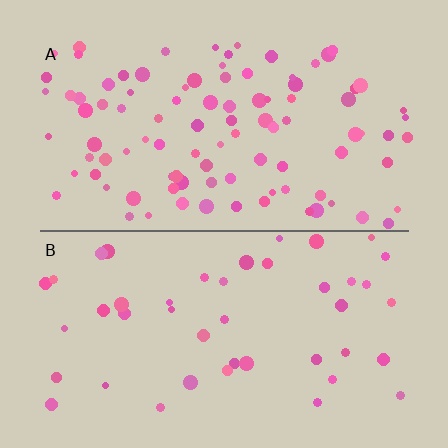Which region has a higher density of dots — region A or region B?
A (the top).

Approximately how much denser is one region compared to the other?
Approximately 2.2× — region A over region B.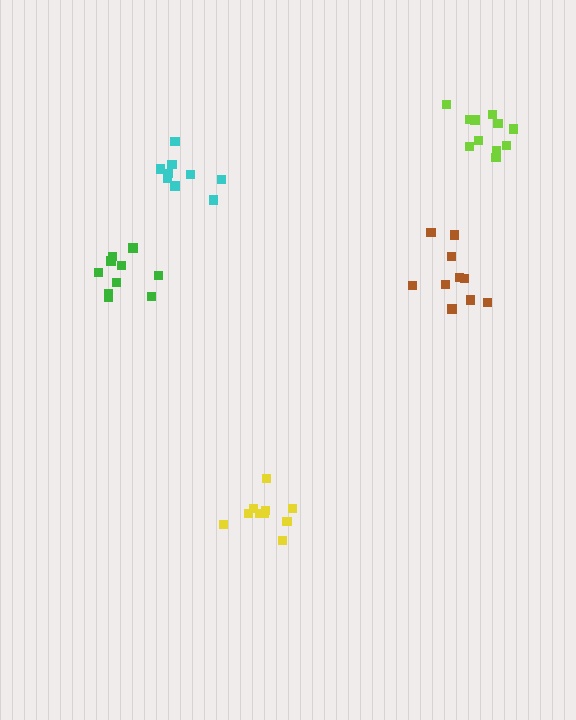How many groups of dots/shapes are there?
There are 5 groups.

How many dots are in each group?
Group 1: 11 dots, Group 2: 10 dots, Group 3: 9 dots, Group 4: 10 dots, Group 5: 11 dots (51 total).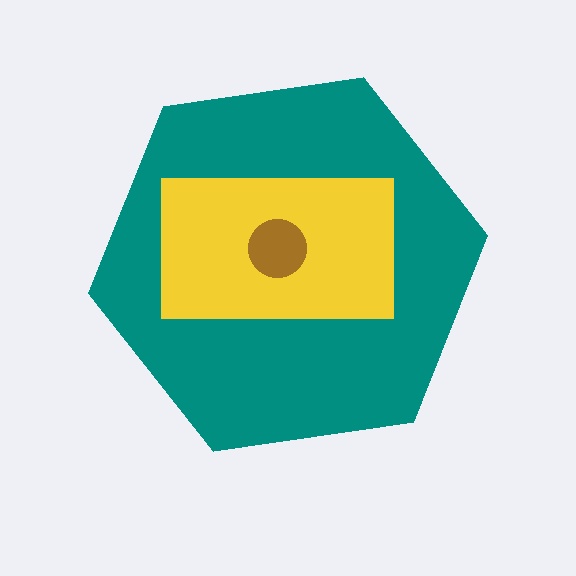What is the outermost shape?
The teal hexagon.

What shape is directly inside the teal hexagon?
The yellow rectangle.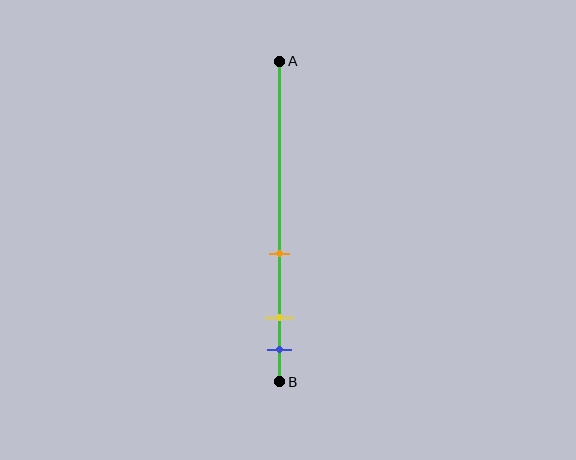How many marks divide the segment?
There are 3 marks dividing the segment.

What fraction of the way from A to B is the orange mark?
The orange mark is approximately 60% (0.6) of the way from A to B.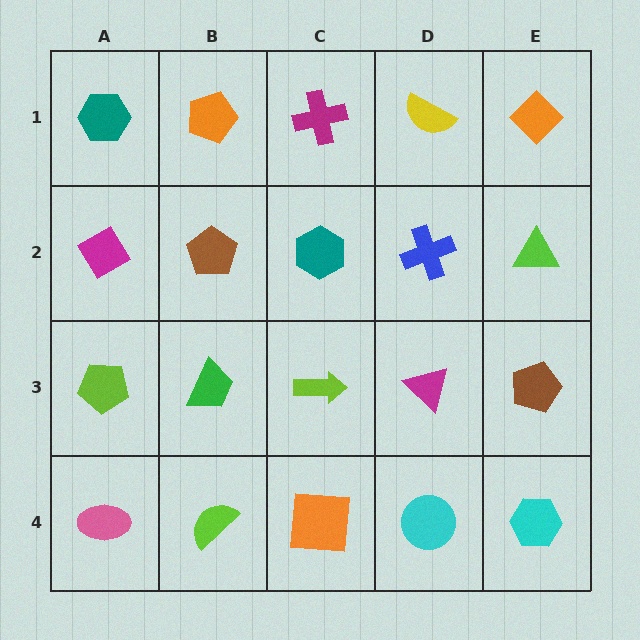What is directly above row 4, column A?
A lime pentagon.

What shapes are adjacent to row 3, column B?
A brown pentagon (row 2, column B), a lime semicircle (row 4, column B), a lime pentagon (row 3, column A), a lime arrow (row 3, column C).